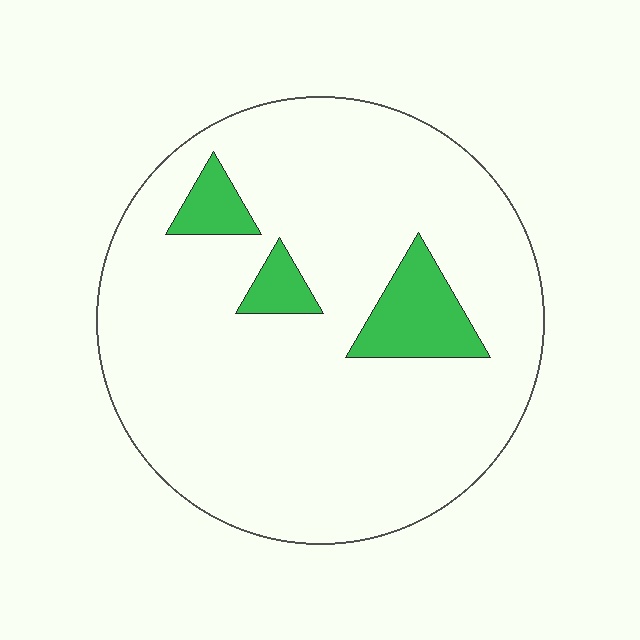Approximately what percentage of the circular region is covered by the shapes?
Approximately 10%.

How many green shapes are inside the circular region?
3.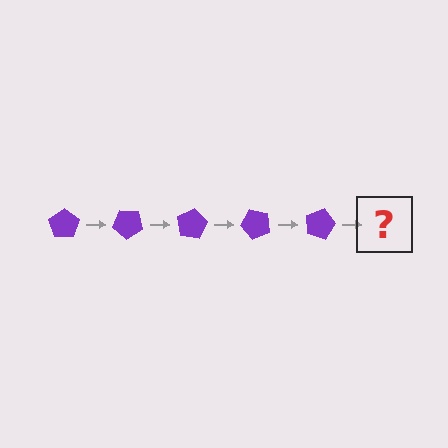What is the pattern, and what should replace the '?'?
The pattern is that the pentagon rotates 40 degrees each step. The '?' should be a purple pentagon rotated 200 degrees.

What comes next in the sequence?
The next element should be a purple pentagon rotated 200 degrees.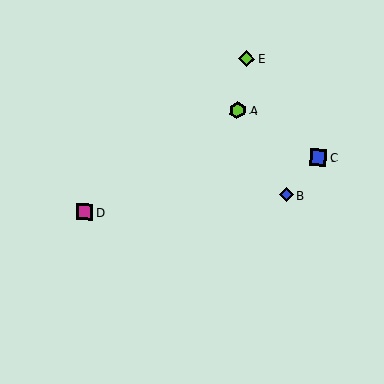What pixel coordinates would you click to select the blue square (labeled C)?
Click at (318, 158) to select the blue square C.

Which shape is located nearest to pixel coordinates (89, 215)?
The magenta square (labeled D) at (84, 212) is nearest to that location.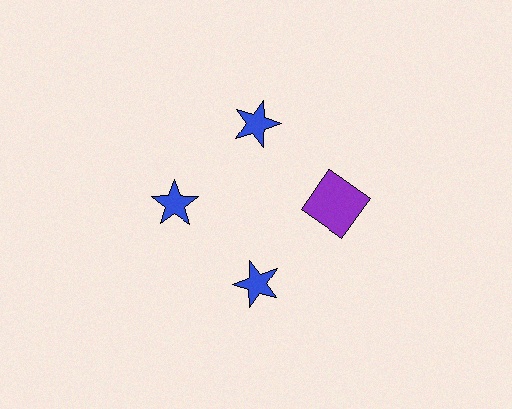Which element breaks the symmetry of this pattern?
The purple square at roughly the 3 o'clock position breaks the symmetry. All other shapes are blue stars.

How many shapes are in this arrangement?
There are 4 shapes arranged in a ring pattern.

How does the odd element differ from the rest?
It differs in both color (purple instead of blue) and shape (square instead of star).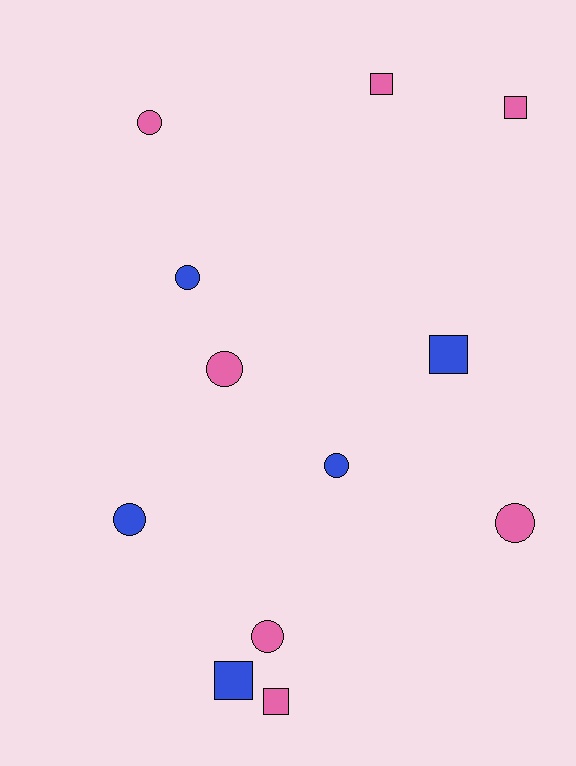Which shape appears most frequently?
Circle, with 7 objects.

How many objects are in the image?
There are 12 objects.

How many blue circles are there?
There are 3 blue circles.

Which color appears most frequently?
Pink, with 7 objects.